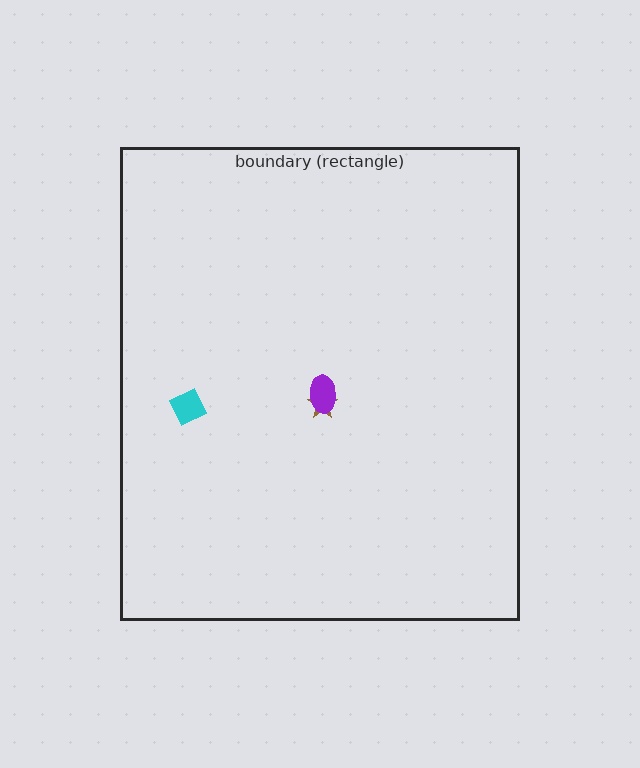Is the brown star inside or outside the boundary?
Inside.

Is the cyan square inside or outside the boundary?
Inside.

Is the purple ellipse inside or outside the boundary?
Inside.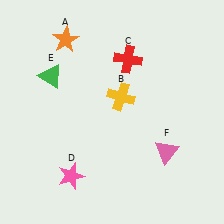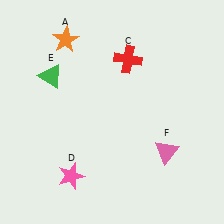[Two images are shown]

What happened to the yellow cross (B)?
The yellow cross (B) was removed in Image 2. It was in the top-right area of Image 1.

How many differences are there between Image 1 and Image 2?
There is 1 difference between the two images.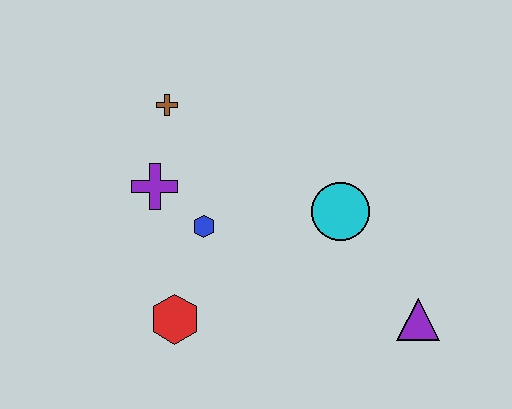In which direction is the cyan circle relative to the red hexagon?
The cyan circle is to the right of the red hexagon.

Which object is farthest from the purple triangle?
The brown cross is farthest from the purple triangle.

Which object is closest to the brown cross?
The purple cross is closest to the brown cross.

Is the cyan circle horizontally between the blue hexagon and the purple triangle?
Yes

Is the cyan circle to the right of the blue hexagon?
Yes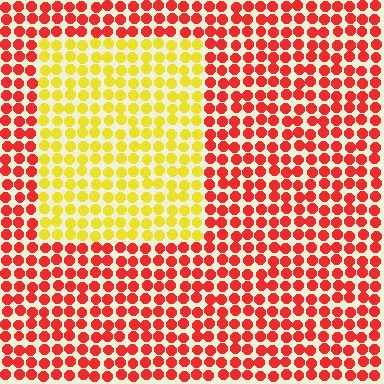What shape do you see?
I see a rectangle.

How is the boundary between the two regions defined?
The boundary is defined purely by a slight shift in hue (about 58 degrees). Spacing, size, and orientation are identical on both sides.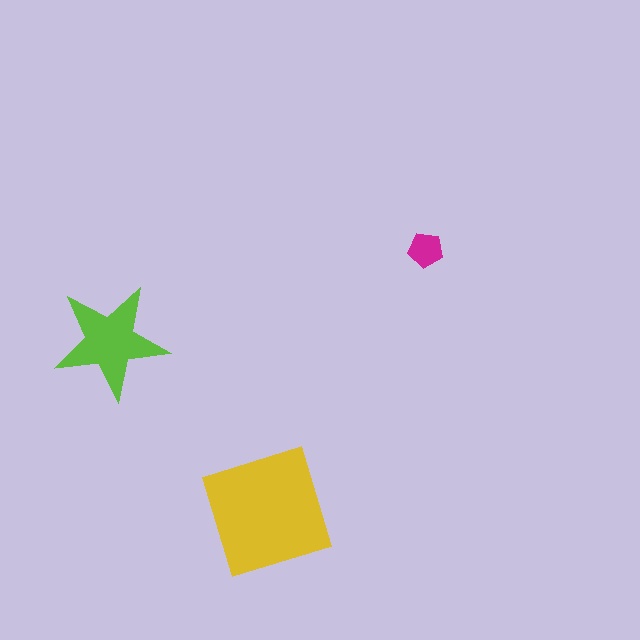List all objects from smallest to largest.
The magenta pentagon, the lime star, the yellow square.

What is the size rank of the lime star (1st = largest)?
2nd.